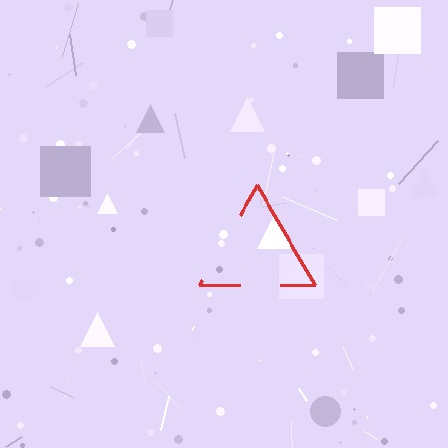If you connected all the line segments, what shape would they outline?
They would outline a triangle.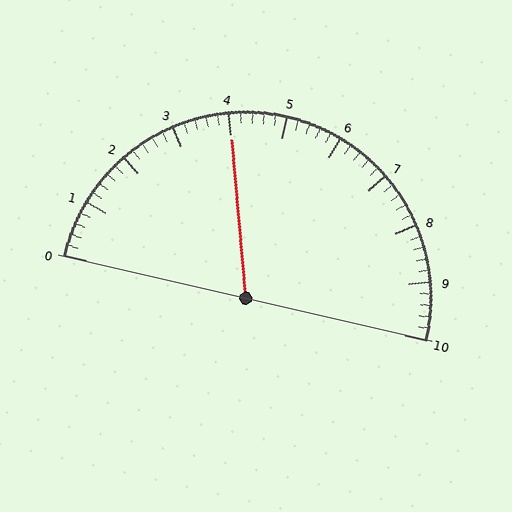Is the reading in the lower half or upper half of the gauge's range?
The reading is in the lower half of the range (0 to 10).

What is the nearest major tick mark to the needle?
The nearest major tick mark is 4.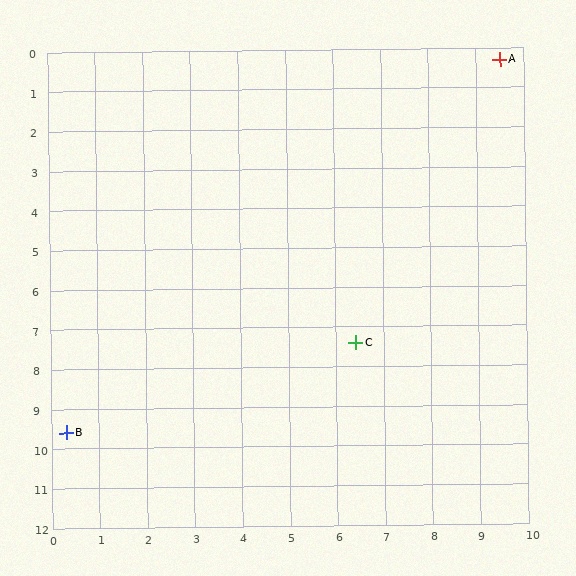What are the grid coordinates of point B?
Point B is at approximately (0.3, 9.6).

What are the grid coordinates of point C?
Point C is at approximately (6.4, 7.4).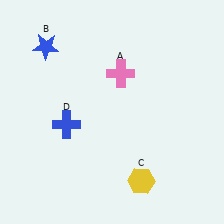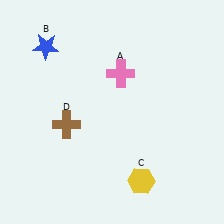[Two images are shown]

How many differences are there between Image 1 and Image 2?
There is 1 difference between the two images.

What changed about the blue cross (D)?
In Image 1, D is blue. In Image 2, it changed to brown.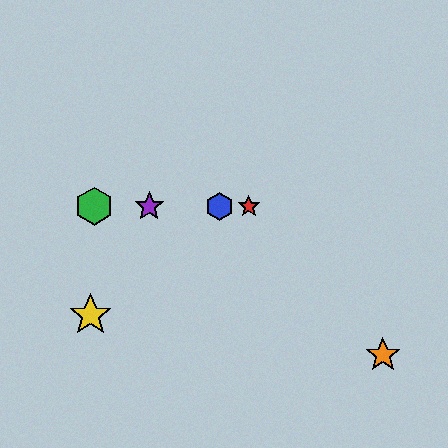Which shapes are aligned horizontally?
The red star, the blue hexagon, the green hexagon, the purple star are aligned horizontally.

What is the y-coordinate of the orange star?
The orange star is at y≈355.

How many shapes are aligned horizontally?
4 shapes (the red star, the blue hexagon, the green hexagon, the purple star) are aligned horizontally.